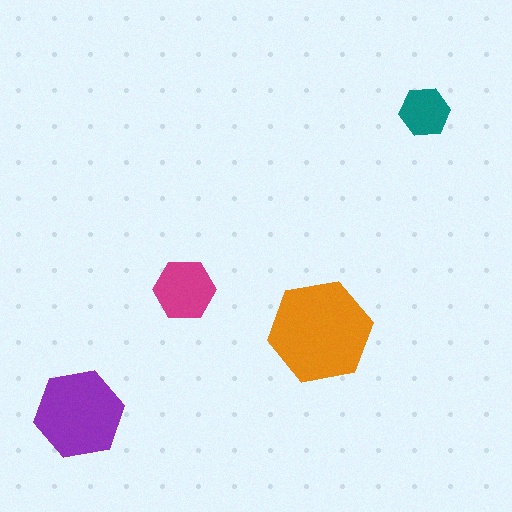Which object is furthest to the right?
The teal hexagon is rightmost.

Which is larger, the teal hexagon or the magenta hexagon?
The magenta one.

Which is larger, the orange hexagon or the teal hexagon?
The orange one.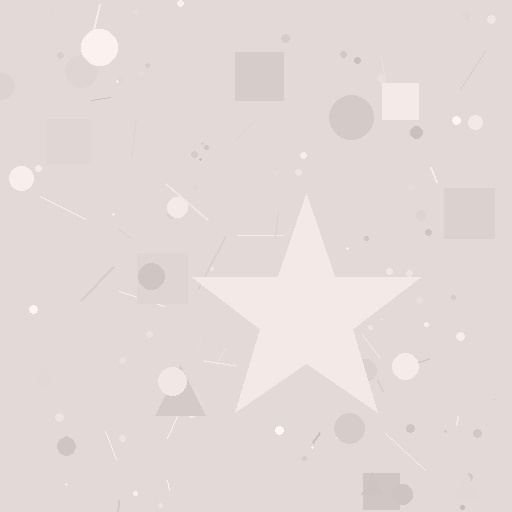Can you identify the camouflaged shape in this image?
The camouflaged shape is a star.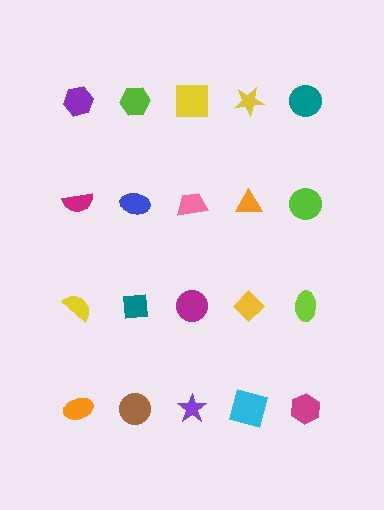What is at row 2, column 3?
A pink trapezoid.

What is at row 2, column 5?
A lime circle.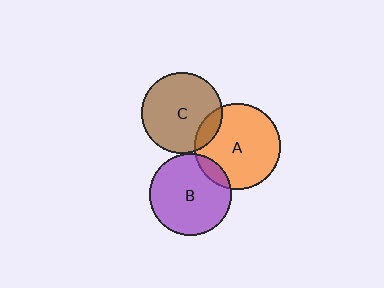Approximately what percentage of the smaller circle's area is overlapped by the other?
Approximately 10%.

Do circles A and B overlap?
Yes.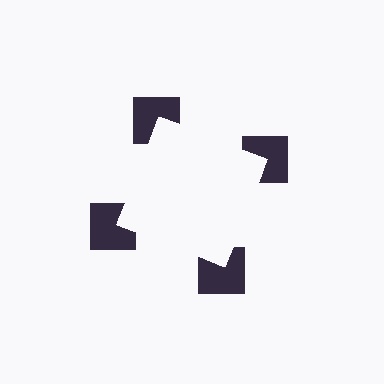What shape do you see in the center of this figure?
An illusory square — its edges are inferred from the aligned wedge cuts in the notched squares, not physically drawn.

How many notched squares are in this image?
There are 4 — one at each vertex of the illusory square.